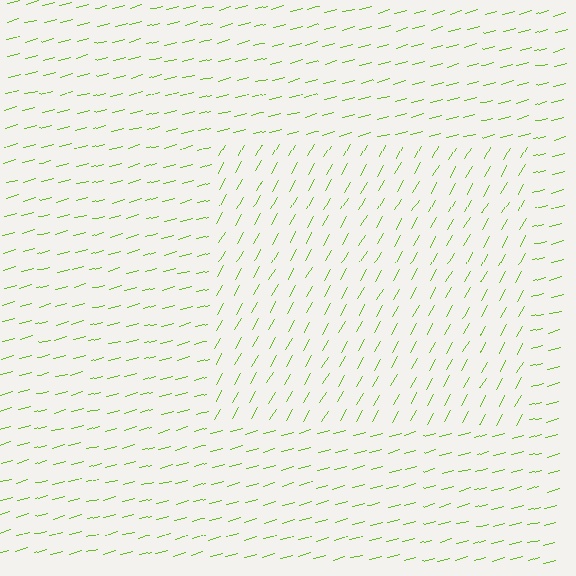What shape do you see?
I see a rectangle.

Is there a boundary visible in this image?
Yes, there is a texture boundary formed by a change in line orientation.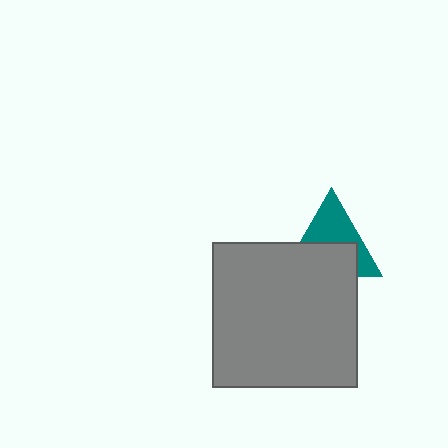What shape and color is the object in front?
The object in front is a gray square.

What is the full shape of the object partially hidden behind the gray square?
The partially hidden object is a teal triangle.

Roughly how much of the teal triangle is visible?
About half of it is visible (roughly 48%).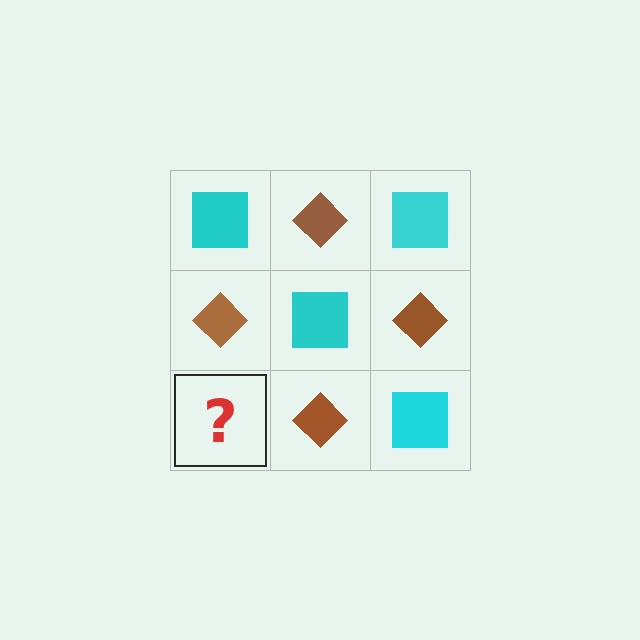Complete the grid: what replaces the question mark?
The question mark should be replaced with a cyan square.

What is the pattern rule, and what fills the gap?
The rule is that it alternates cyan square and brown diamond in a checkerboard pattern. The gap should be filled with a cyan square.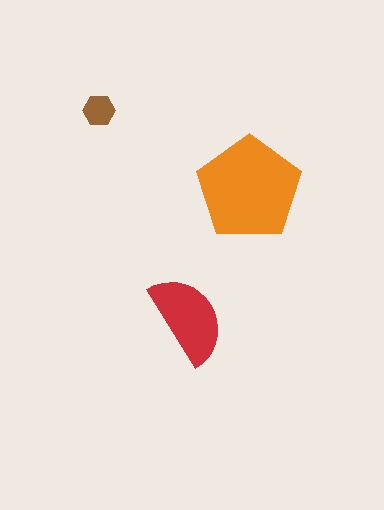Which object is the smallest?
The brown hexagon.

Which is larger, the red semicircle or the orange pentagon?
The orange pentagon.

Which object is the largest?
The orange pentagon.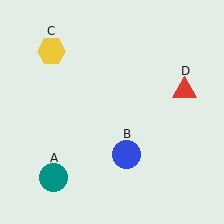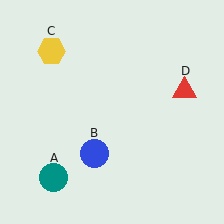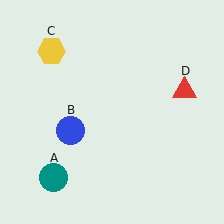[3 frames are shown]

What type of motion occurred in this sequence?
The blue circle (object B) rotated clockwise around the center of the scene.